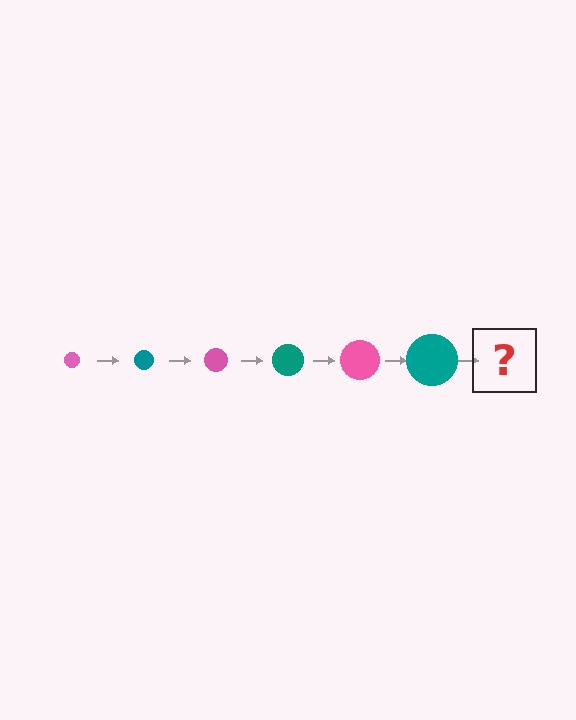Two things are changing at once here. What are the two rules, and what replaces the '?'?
The two rules are that the circle grows larger each step and the color cycles through pink and teal. The '?' should be a pink circle, larger than the previous one.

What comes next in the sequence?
The next element should be a pink circle, larger than the previous one.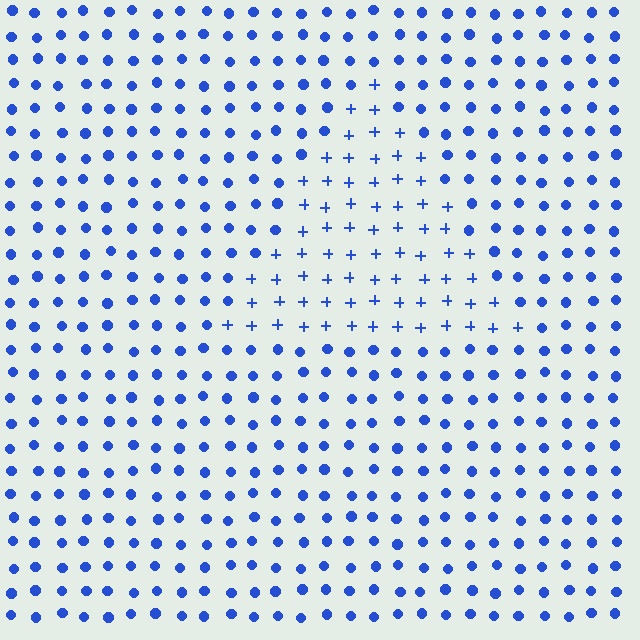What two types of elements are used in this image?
The image uses plus signs inside the triangle region and circles outside it.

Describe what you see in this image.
The image is filled with small blue elements arranged in a uniform grid. A triangle-shaped region contains plus signs, while the surrounding area contains circles. The boundary is defined purely by the change in element shape.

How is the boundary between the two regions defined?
The boundary is defined by a change in element shape: plus signs inside vs. circles outside. All elements share the same color and spacing.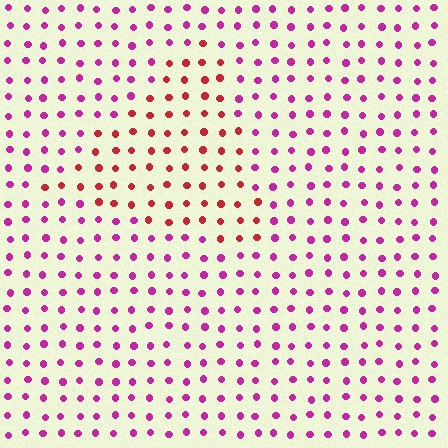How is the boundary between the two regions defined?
The boundary is defined purely by a slight shift in hue (about 42 degrees). Spacing, size, and orientation are identical on both sides.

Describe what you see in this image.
The image is filled with small magenta elements in a uniform arrangement. A triangle-shaped region is visible where the elements are tinted to a slightly different hue, forming a subtle color boundary.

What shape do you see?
I see a triangle.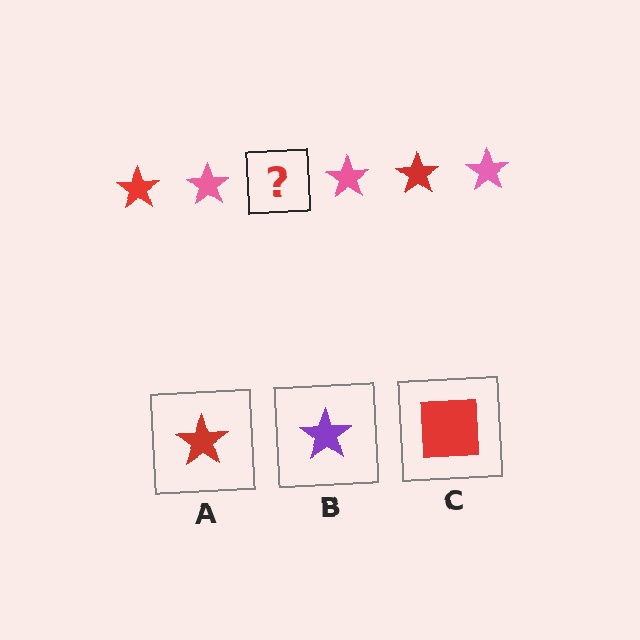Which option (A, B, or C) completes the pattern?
A.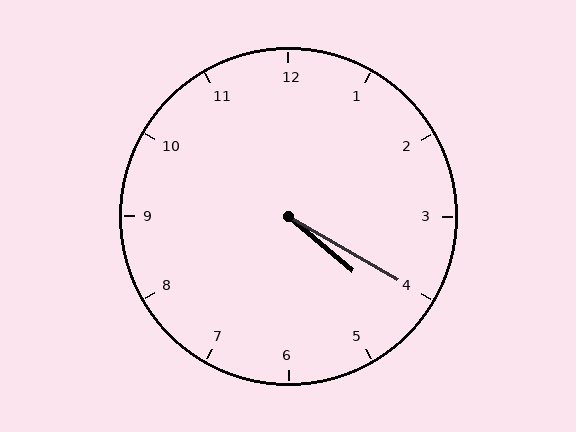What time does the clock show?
4:20.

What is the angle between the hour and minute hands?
Approximately 10 degrees.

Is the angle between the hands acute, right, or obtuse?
It is acute.